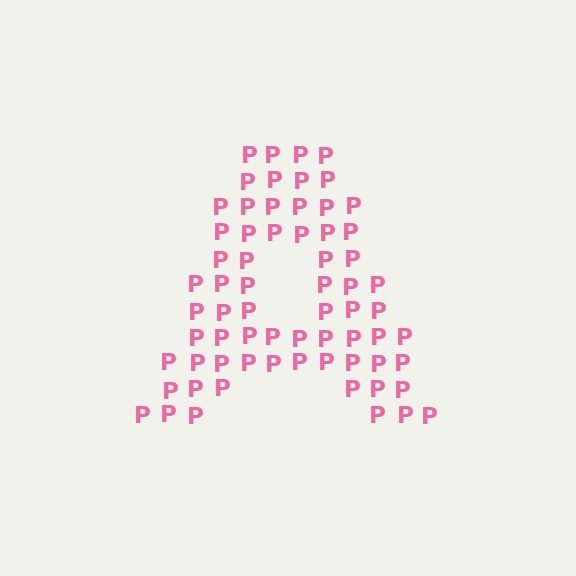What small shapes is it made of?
It is made of small letter P's.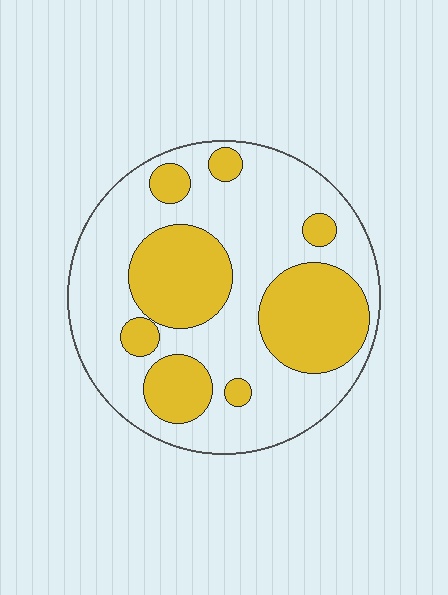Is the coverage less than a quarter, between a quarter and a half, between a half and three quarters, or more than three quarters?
Between a quarter and a half.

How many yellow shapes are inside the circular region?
8.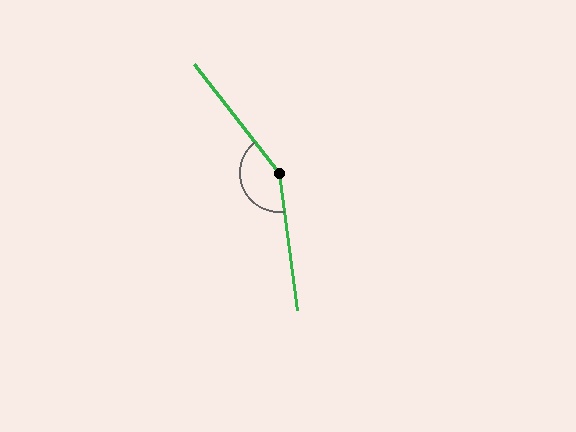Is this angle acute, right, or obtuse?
It is obtuse.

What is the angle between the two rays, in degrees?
Approximately 149 degrees.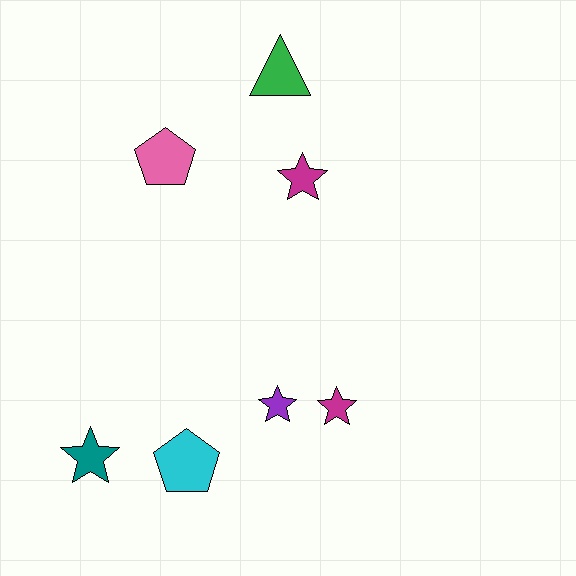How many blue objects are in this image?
There are no blue objects.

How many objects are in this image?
There are 7 objects.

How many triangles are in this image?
There is 1 triangle.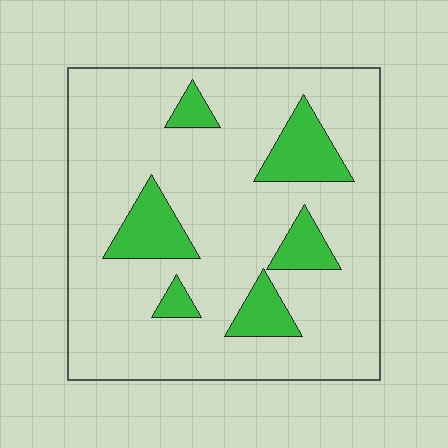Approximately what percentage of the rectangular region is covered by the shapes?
Approximately 15%.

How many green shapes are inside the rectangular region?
6.